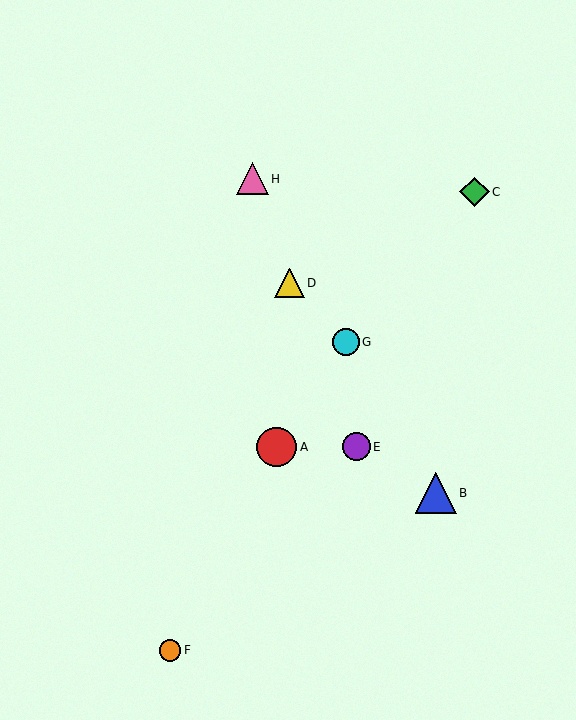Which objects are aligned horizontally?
Objects A, E are aligned horizontally.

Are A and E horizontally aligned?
Yes, both are at y≈447.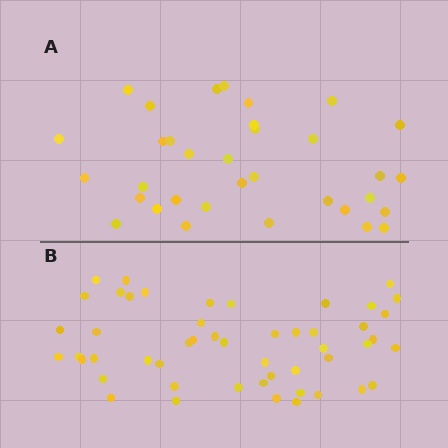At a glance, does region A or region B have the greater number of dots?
Region B (the bottom region) has more dots.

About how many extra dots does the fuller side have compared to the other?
Region B has approximately 15 more dots than region A.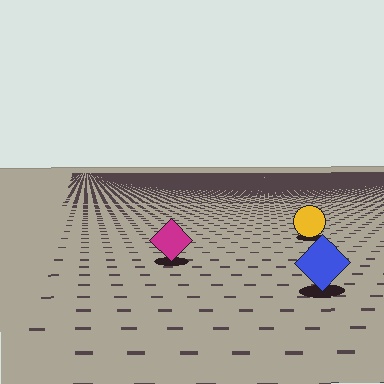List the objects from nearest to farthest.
From nearest to farthest: the blue diamond, the magenta diamond, the yellow circle.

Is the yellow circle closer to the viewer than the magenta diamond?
No. The magenta diamond is closer — you can tell from the texture gradient: the ground texture is coarser near it.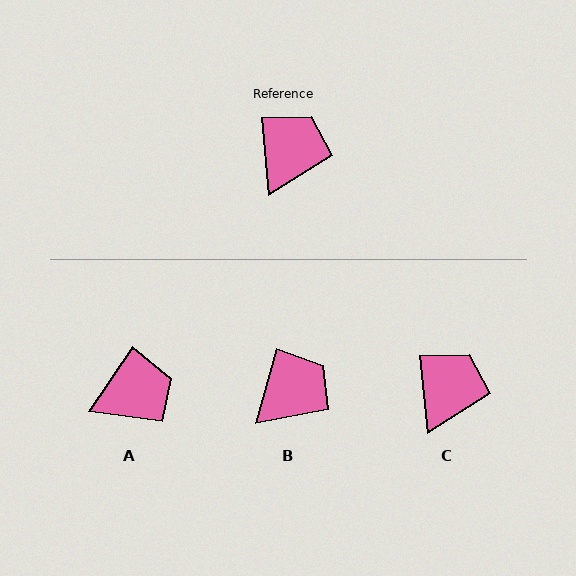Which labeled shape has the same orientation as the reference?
C.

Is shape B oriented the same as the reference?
No, it is off by about 21 degrees.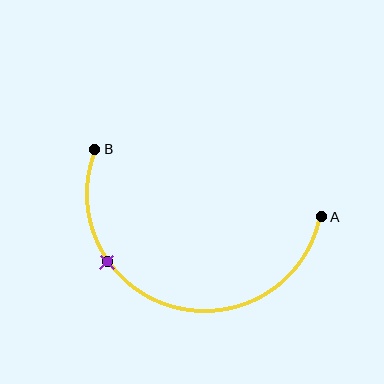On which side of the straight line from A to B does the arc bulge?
The arc bulges below the straight line connecting A and B.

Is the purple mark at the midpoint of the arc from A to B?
No. The purple mark lies on the arc but is closer to endpoint B. The arc midpoint would be at the point on the curve equidistant along the arc from both A and B.